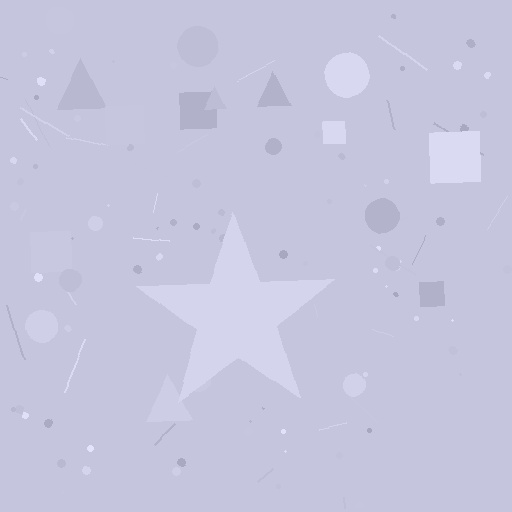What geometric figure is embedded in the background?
A star is embedded in the background.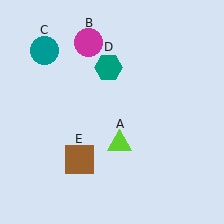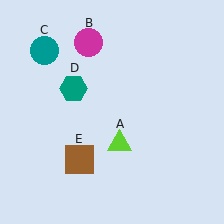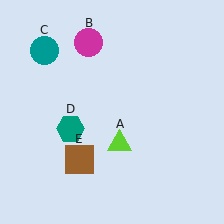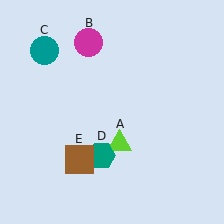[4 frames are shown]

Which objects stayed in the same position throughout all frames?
Lime triangle (object A) and magenta circle (object B) and teal circle (object C) and brown square (object E) remained stationary.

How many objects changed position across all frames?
1 object changed position: teal hexagon (object D).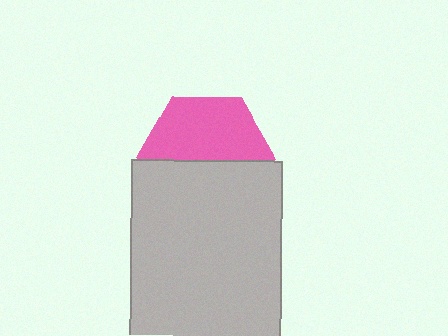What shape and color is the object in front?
The object in front is a light gray rectangle.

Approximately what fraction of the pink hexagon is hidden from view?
Roughly 49% of the pink hexagon is hidden behind the light gray rectangle.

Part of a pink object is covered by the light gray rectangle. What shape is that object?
It is a hexagon.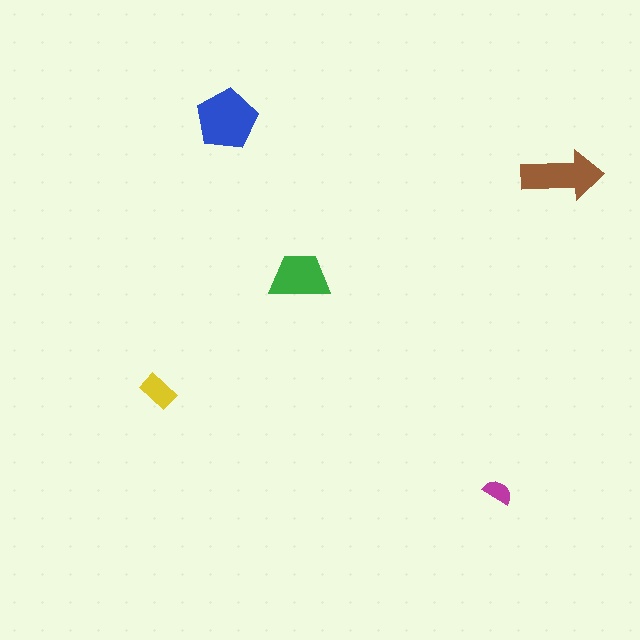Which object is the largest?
The blue pentagon.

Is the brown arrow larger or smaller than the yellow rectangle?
Larger.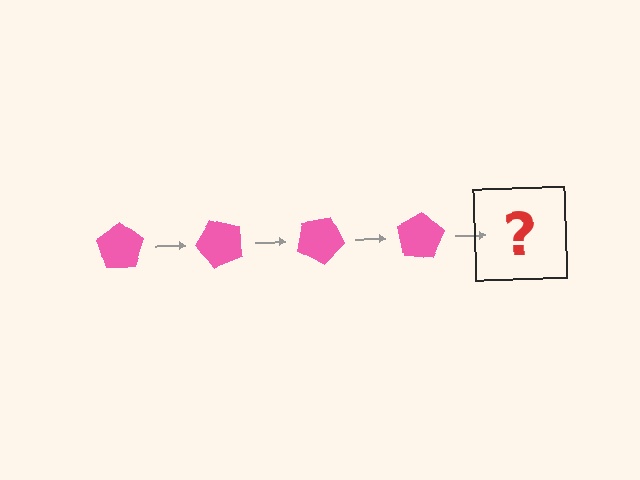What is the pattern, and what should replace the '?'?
The pattern is that the pentagon rotates 50 degrees each step. The '?' should be a pink pentagon rotated 200 degrees.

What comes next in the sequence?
The next element should be a pink pentagon rotated 200 degrees.